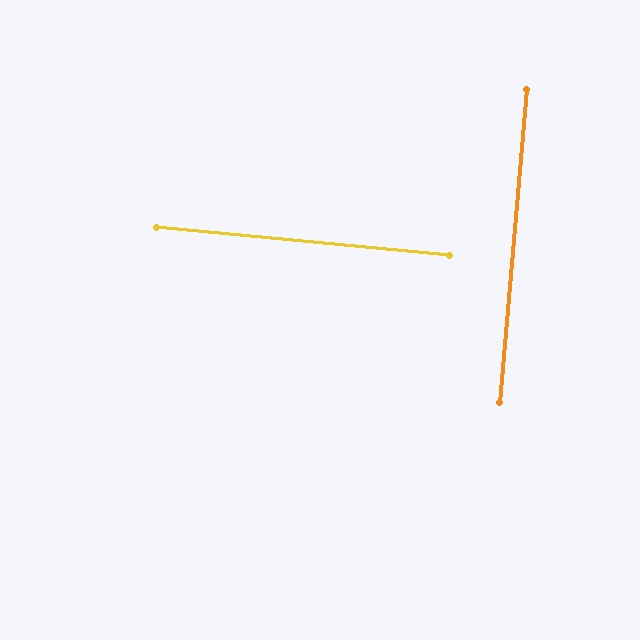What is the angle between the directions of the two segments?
Approximately 90 degrees.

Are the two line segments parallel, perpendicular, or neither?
Perpendicular — they meet at approximately 90°.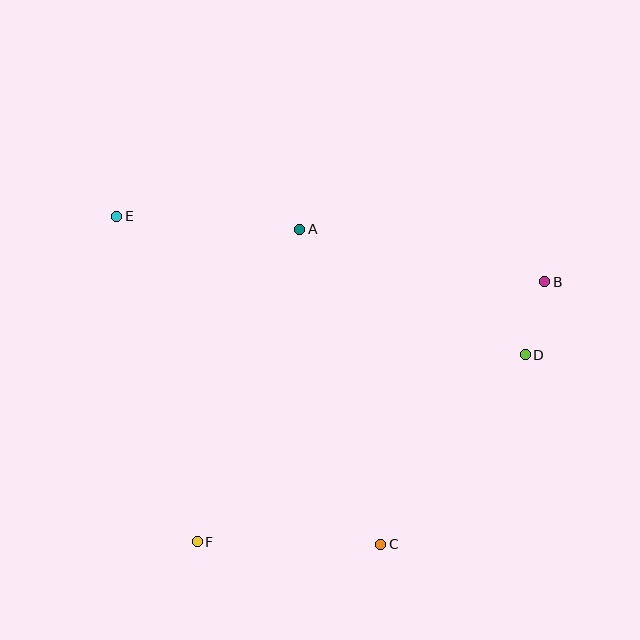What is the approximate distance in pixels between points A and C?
The distance between A and C is approximately 326 pixels.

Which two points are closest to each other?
Points B and D are closest to each other.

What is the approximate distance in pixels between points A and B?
The distance between A and B is approximately 251 pixels.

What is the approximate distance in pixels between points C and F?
The distance between C and F is approximately 183 pixels.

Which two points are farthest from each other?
Points B and F are farthest from each other.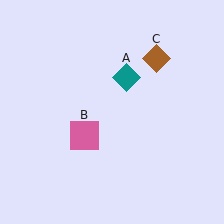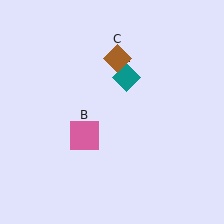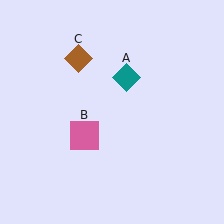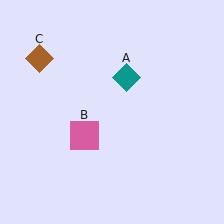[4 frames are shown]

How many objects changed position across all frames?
1 object changed position: brown diamond (object C).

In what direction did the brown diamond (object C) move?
The brown diamond (object C) moved left.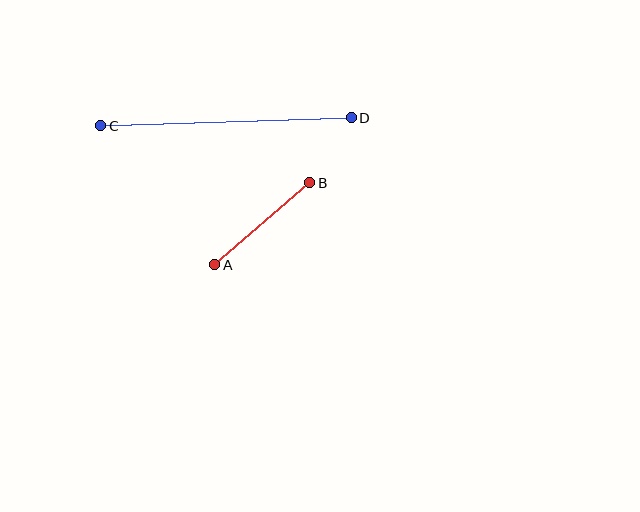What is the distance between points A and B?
The distance is approximately 126 pixels.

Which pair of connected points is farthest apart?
Points C and D are farthest apart.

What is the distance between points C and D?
The distance is approximately 250 pixels.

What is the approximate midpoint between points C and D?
The midpoint is at approximately (226, 122) pixels.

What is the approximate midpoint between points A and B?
The midpoint is at approximately (262, 224) pixels.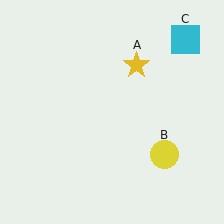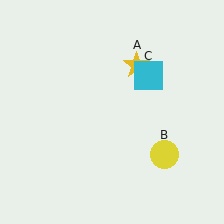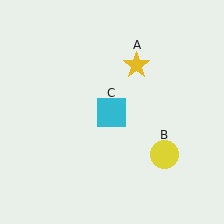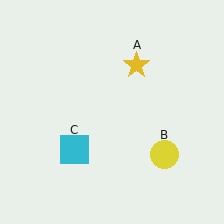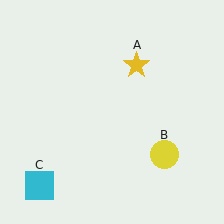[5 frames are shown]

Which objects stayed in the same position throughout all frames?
Yellow star (object A) and yellow circle (object B) remained stationary.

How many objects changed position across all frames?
1 object changed position: cyan square (object C).